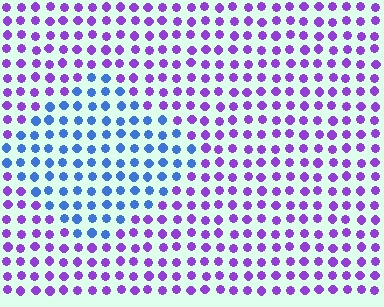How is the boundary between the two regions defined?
The boundary is defined purely by a slight shift in hue (about 56 degrees). Spacing, size, and orientation are identical on both sides.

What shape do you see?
I see a diamond.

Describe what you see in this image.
The image is filled with small purple elements in a uniform arrangement. A diamond-shaped region is visible where the elements are tinted to a slightly different hue, forming a subtle color boundary.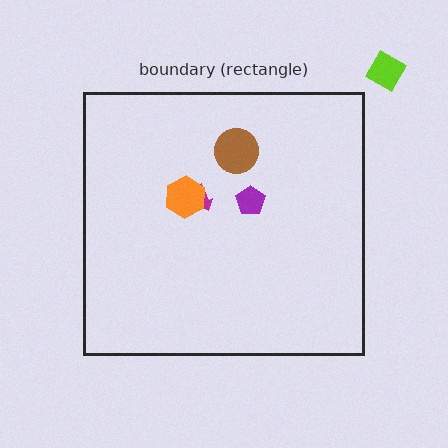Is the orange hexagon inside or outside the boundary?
Inside.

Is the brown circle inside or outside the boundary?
Inside.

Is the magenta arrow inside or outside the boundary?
Inside.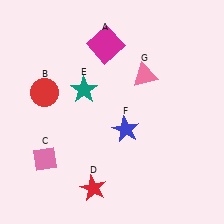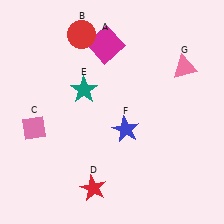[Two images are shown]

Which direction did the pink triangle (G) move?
The pink triangle (G) moved right.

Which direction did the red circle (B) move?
The red circle (B) moved up.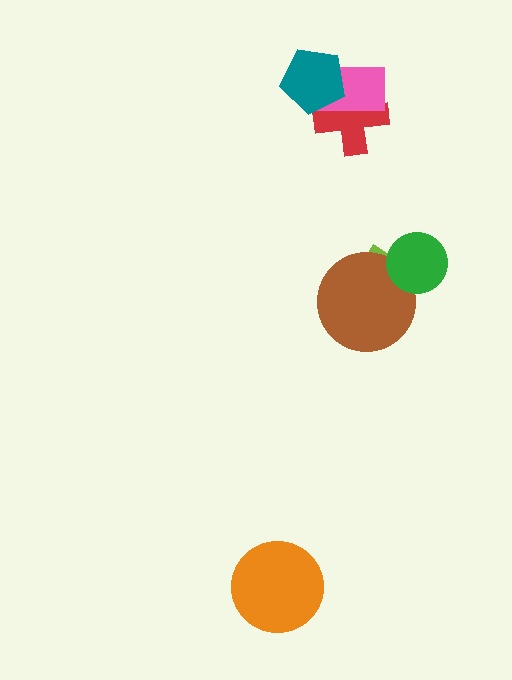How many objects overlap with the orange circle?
0 objects overlap with the orange circle.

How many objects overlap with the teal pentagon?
2 objects overlap with the teal pentagon.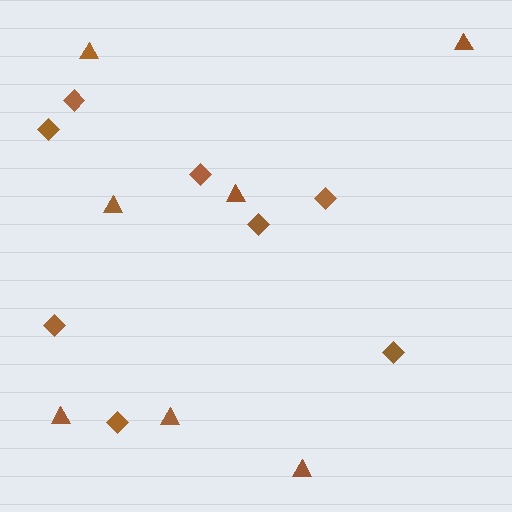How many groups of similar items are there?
There are 2 groups: one group of diamonds (8) and one group of triangles (7).